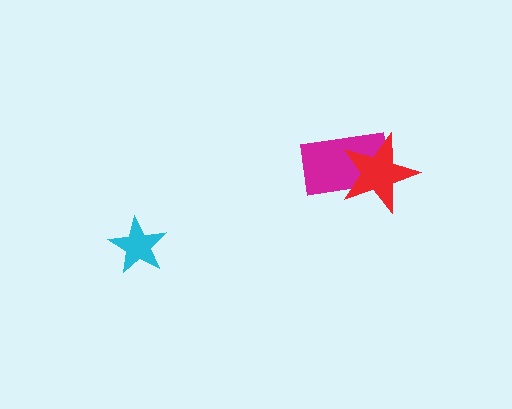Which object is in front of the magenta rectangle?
The red star is in front of the magenta rectangle.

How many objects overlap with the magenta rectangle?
1 object overlaps with the magenta rectangle.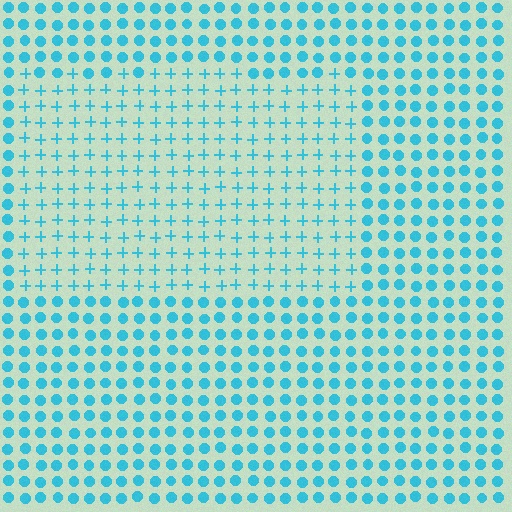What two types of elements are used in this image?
The image uses plus signs inside the rectangle region and circles outside it.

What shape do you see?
I see a rectangle.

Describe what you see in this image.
The image is filled with small cyan elements arranged in a uniform grid. A rectangle-shaped region contains plus signs, while the surrounding area contains circles. The boundary is defined purely by the change in element shape.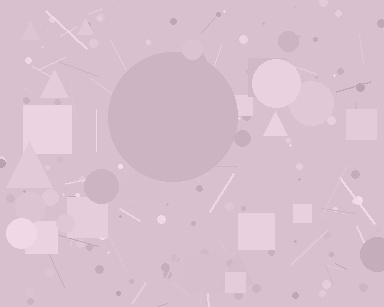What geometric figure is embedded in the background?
A circle is embedded in the background.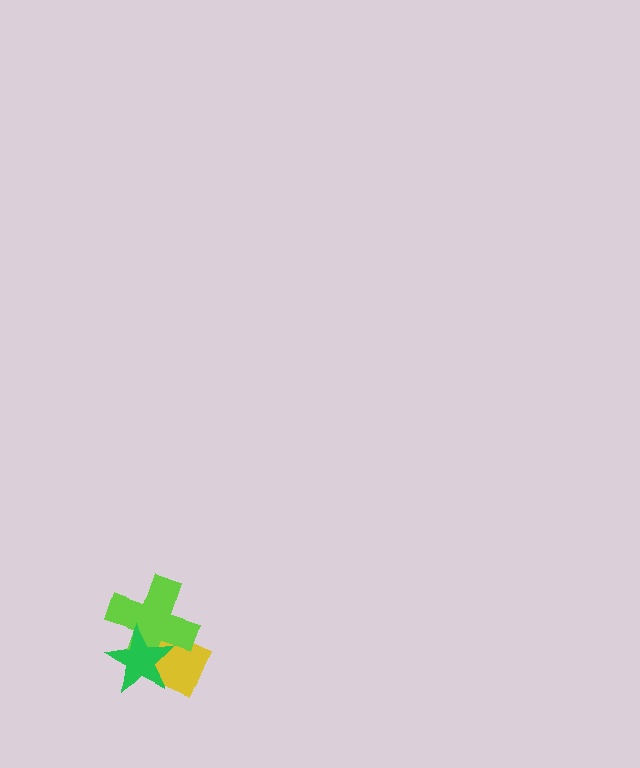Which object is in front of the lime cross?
The green star is in front of the lime cross.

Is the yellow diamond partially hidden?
Yes, it is partially covered by another shape.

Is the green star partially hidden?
No, no other shape covers it.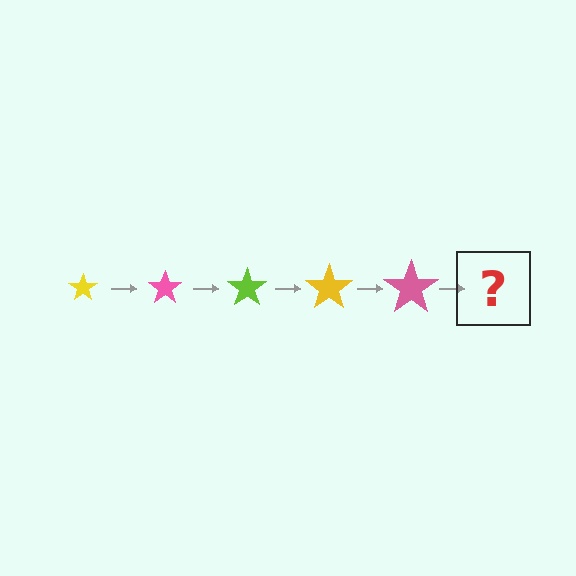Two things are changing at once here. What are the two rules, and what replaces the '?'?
The two rules are that the star grows larger each step and the color cycles through yellow, pink, and lime. The '?' should be a lime star, larger than the previous one.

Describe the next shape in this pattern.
It should be a lime star, larger than the previous one.